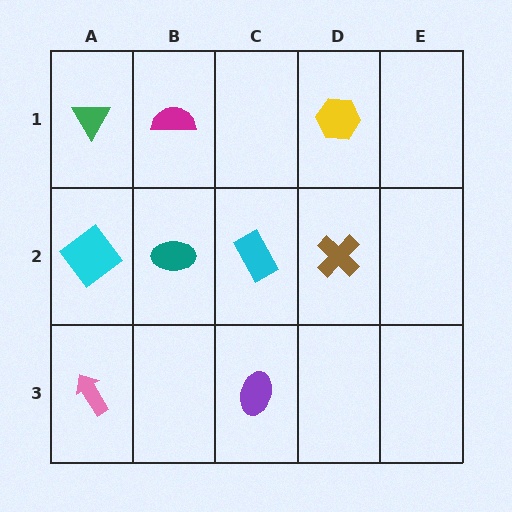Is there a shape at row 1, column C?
No, that cell is empty.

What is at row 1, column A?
A green triangle.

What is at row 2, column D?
A brown cross.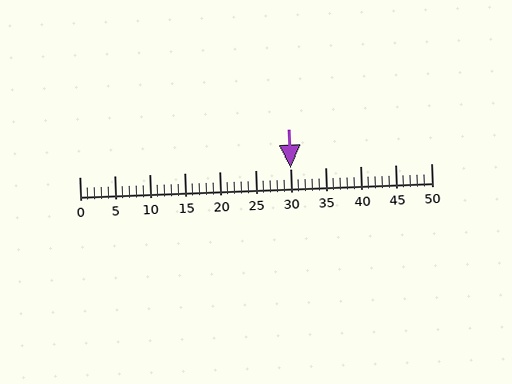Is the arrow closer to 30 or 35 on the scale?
The arrow is closer to 30.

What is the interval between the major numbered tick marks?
The major tick marks are spaced 5 units apart.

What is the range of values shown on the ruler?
The ruler shows values from 0 to 50.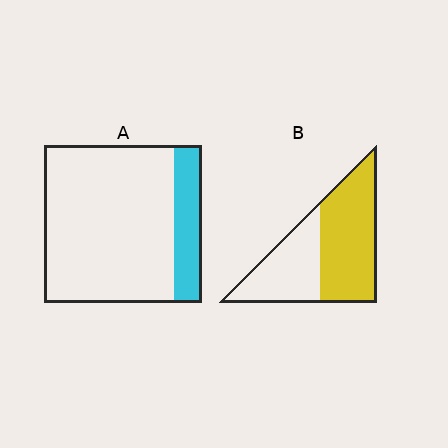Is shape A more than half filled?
No.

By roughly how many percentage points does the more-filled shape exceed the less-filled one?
By roughly 40 percentage points (B over A).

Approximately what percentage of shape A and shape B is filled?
A is approximately 20% and B is approximately 60%.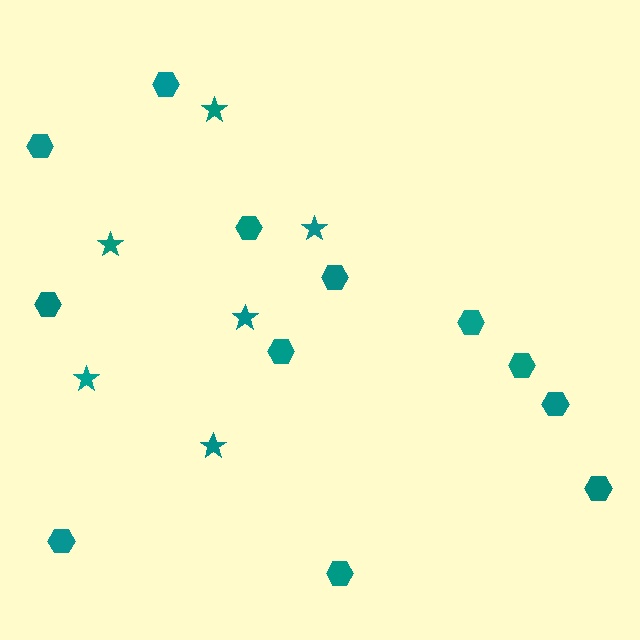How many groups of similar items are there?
There are 2 groups: one group of hexagons (12) and one group of stars (6).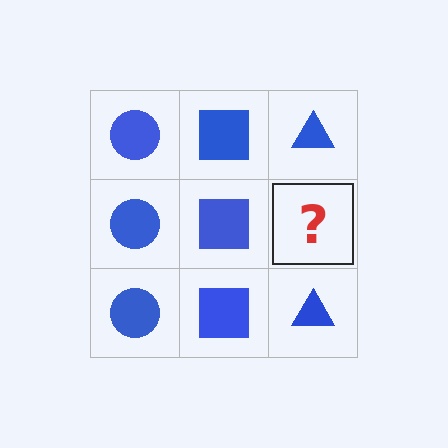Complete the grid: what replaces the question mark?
The question mark should be replaced with a blue triangle.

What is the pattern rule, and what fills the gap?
The rule is that each column has a consistent shape. The gap should be filled with a blue triangle.